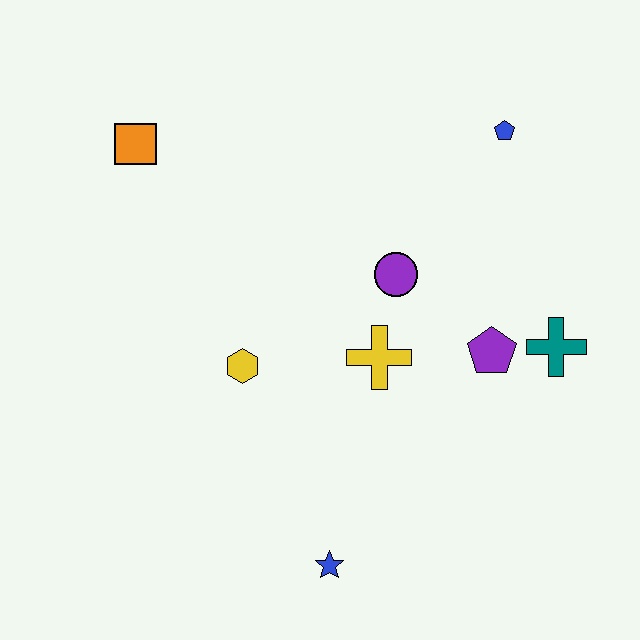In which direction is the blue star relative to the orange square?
The blue star is below the orange square.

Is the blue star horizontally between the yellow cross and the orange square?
Yes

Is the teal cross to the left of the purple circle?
No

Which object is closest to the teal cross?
The purple pentagon is closest to the teal cross.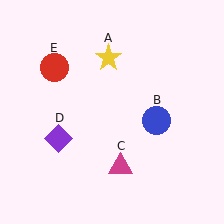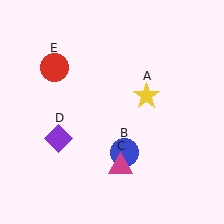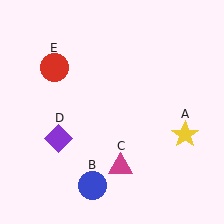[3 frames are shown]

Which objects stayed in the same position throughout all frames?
Magenta triangle (object C) and purple diamond (object D) and red circle (object E) remained stationary.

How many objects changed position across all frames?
2 objects changed position: yellow star (object A), blue circle (object B).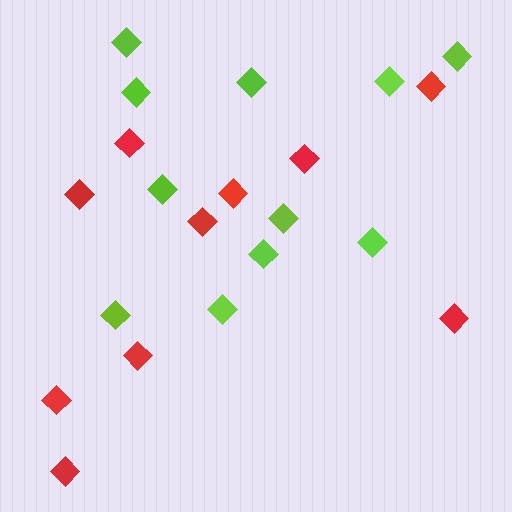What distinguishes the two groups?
There are 2 groups: one group of red diamonds (10) and one group of lime diamonds (11).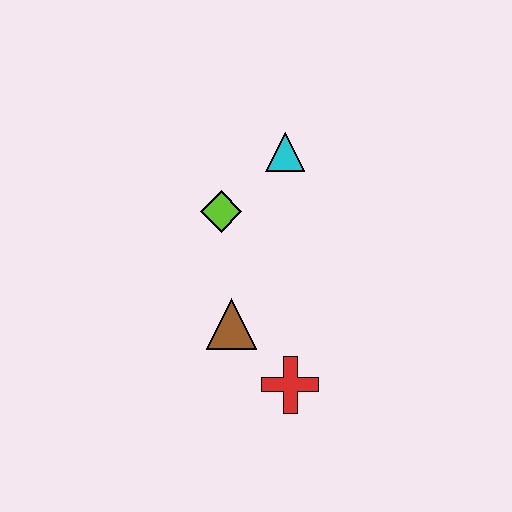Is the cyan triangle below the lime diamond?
No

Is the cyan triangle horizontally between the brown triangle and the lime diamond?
No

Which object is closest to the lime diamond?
The cyan triangle is closest to the lime diamond.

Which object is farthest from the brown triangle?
The cyan triangle is farthest from the brown triangle.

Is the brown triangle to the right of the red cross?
No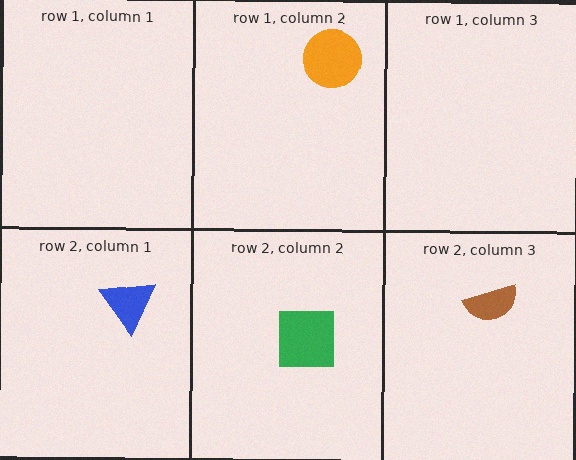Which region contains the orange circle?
The row 1, column 2 region.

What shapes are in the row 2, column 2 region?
The green square.